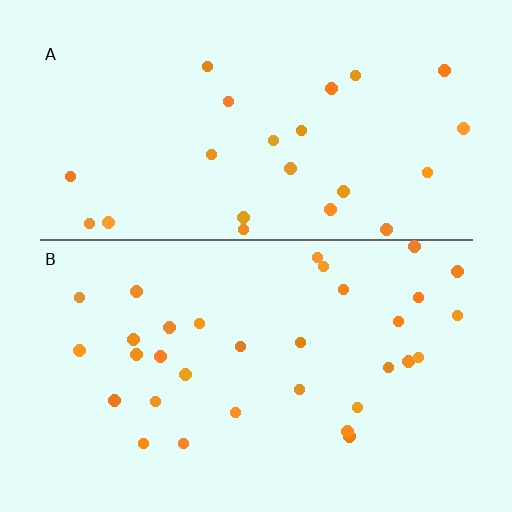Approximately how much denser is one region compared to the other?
Approximately 1.4× — region B over region A.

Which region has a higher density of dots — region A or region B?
B (the bottom).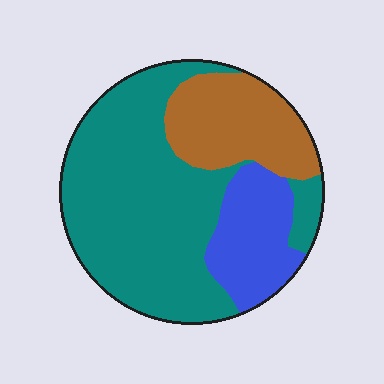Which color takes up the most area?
Teal, at roughly 60%.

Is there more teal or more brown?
Teal.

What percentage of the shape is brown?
Brown covers about 20% of the shape.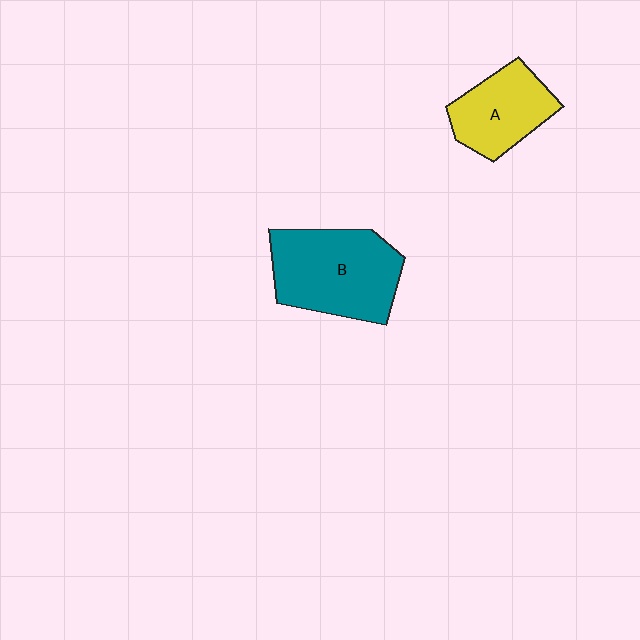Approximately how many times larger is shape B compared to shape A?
Approximately 1.5 times.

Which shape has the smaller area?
Shape A (yellow).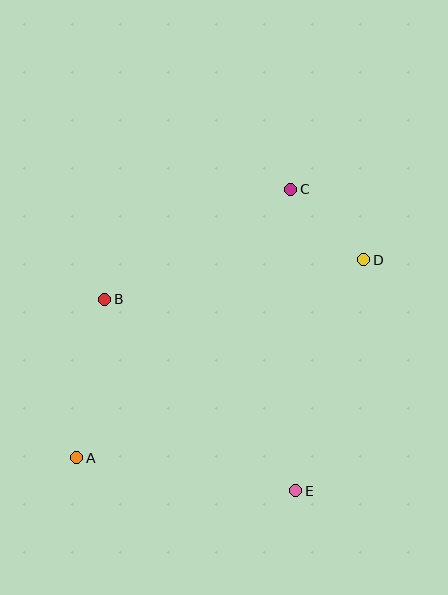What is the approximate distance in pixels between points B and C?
The distance between B and C is approximately 216 pixels.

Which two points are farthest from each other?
Points A and D are farthest from each other.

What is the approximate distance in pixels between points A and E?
The distance between A and E is approximately 222 pixels.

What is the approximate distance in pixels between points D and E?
The distance between D and E is approximately 240 pixels.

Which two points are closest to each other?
Points C and D are closest to each other.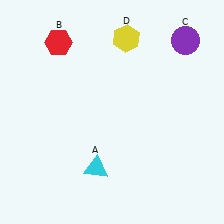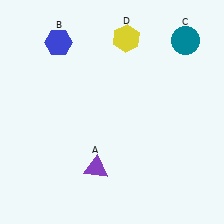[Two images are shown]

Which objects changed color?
A changed from cyan to purple. B changed from red to blue. C changed from purple to teal.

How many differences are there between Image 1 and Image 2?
There are 3 differences between the two images.